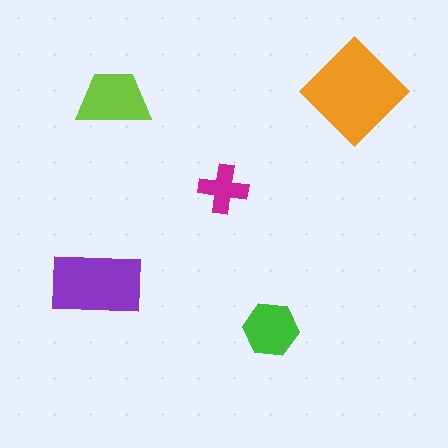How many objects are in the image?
There are 5 objects in the image.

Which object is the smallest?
The magenta cross.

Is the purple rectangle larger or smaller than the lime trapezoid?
Larger.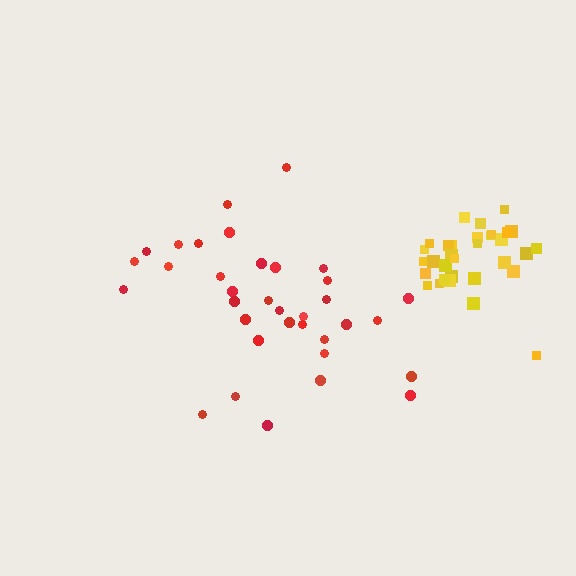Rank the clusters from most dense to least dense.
yellow, red.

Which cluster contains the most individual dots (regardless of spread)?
Red (35).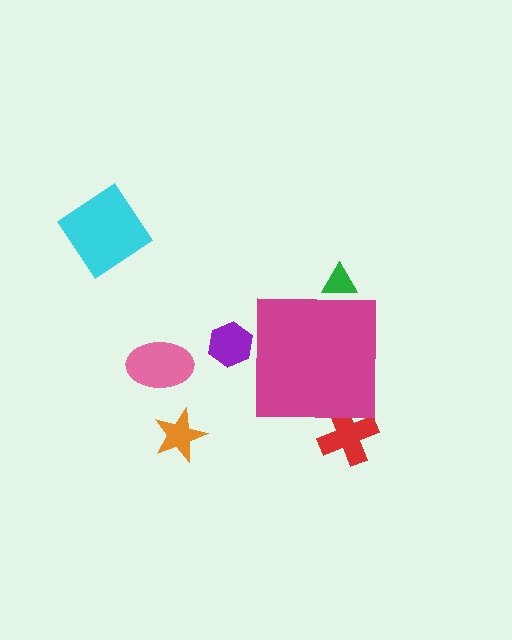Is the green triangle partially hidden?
Yes, the green triangle is partially hidden behind the magenta square.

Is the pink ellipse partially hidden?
No, the pink ellipse is fully visible.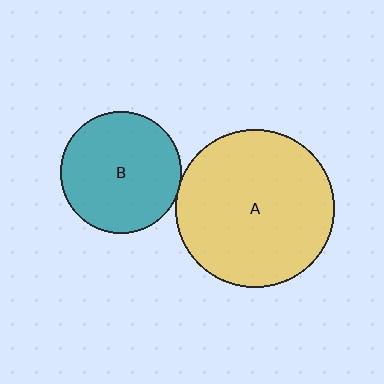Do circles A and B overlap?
Yes.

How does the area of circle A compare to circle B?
Approximately 1.7 times.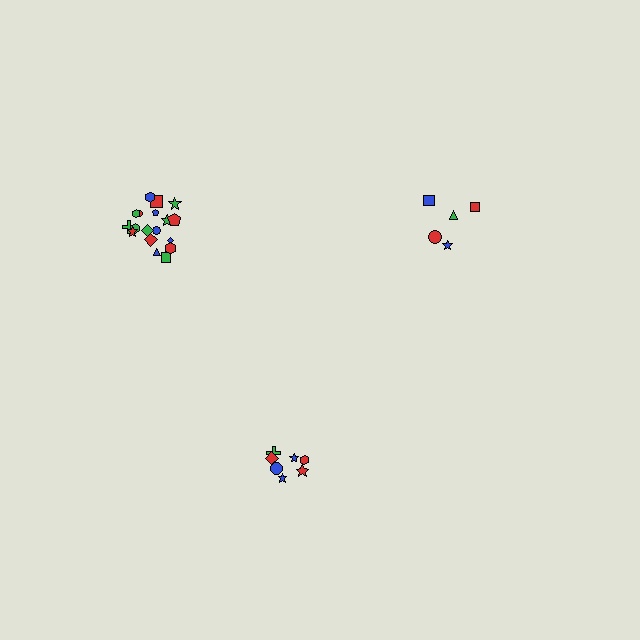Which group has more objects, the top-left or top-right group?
The top-left group.